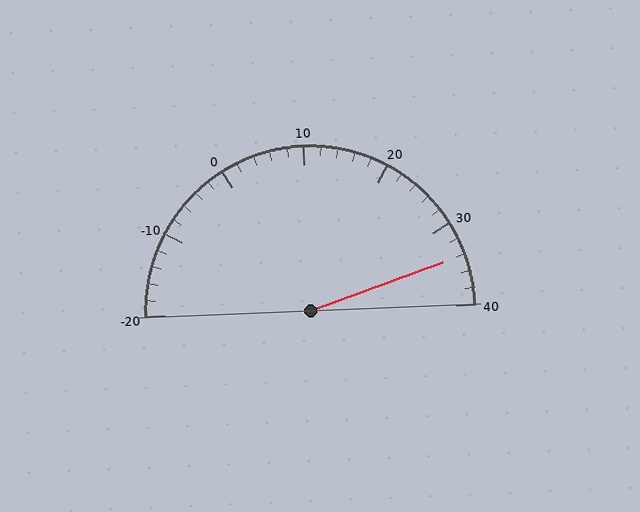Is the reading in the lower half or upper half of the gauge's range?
The reading is in the upper half of the range (-20 to 40).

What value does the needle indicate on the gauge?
The needle indicates approximately 34.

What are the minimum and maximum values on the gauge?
The gauge ranges from -20 to 40.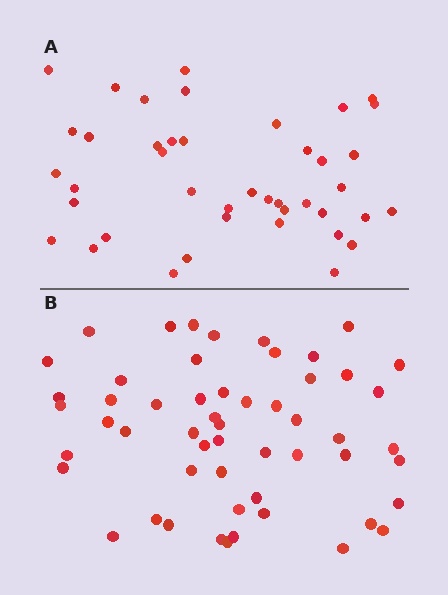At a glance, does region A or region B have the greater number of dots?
Region B (the bottom region) has more dots.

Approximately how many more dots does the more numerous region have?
Region B has roughly 12 or so more dots than region A.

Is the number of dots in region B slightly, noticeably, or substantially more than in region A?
Region B has noticeably more, but not dramatically so. The ratio is roughly 1.3 to 1.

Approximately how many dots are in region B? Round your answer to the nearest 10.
About 50 dots. (The exact count is 54, which rounds to 50.)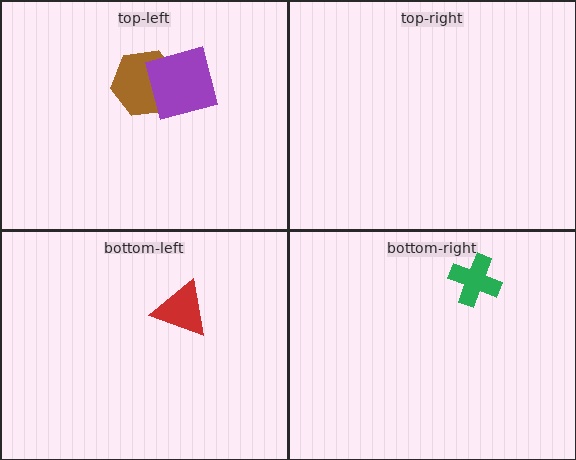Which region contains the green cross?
The bottom-right region.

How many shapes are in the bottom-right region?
1.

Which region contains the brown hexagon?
The top-left region.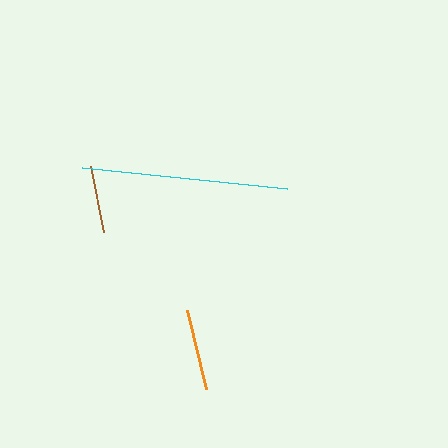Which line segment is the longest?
The cyan line is the longest at approximately 207 pixels.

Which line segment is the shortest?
The brown line is the shortest at approximately 67 pixels.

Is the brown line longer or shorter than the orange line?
The orange line is longer than the brown line.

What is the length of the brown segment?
The brown segment is approximately 67 pixels long.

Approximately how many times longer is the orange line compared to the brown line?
The orange line is approximately 1.2 times the length of the brown line.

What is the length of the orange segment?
The orange segment is approximately 81 pixels long.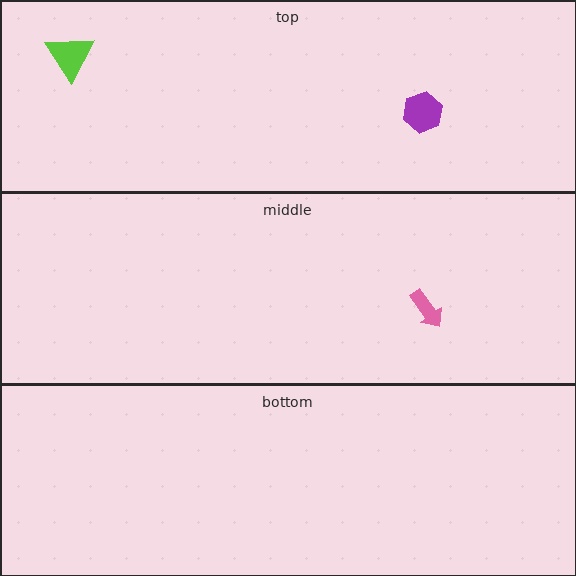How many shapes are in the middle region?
1.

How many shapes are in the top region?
2.